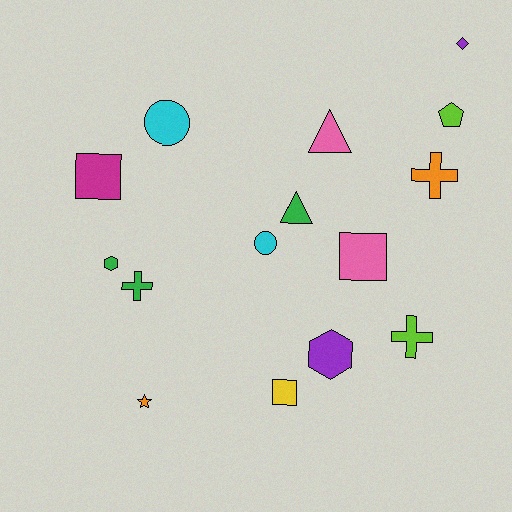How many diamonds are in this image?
There is 1 diamond.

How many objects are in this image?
There are 15 objects.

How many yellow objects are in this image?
There is 1 yellow object.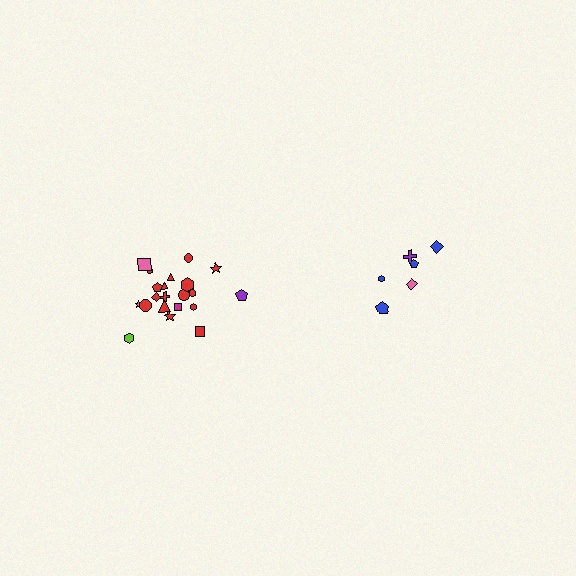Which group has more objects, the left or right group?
The left group.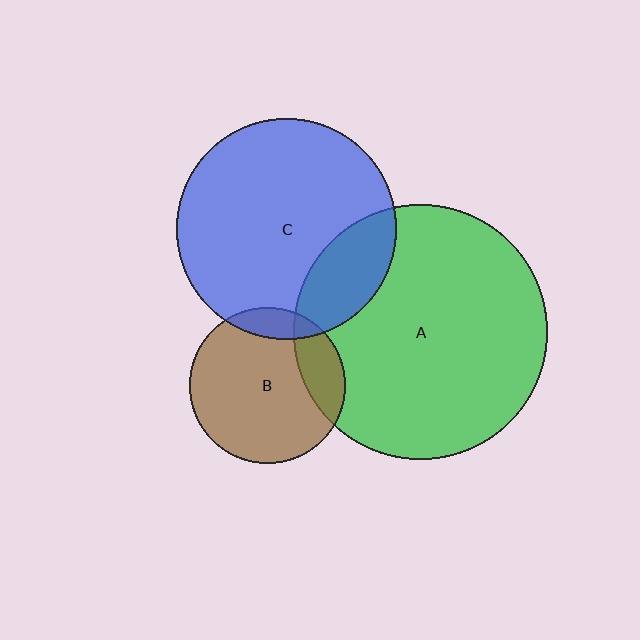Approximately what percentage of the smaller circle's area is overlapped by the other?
Approximately 20%.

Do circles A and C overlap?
Yes.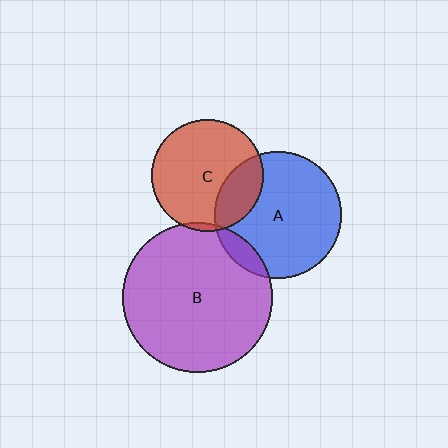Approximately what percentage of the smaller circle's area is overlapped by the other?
Approximately 25%.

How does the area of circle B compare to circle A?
Approximately 1.4 times.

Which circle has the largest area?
Circle B (purple).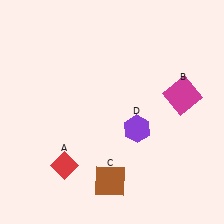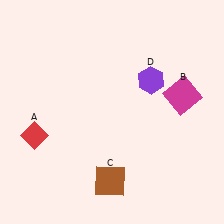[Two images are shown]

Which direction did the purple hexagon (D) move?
The purple hexagon (D) moved up.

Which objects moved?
The objects that moved are: the red diamond (A), the purple hexagon (D).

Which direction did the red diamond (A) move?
The red diamond (A) moved left.